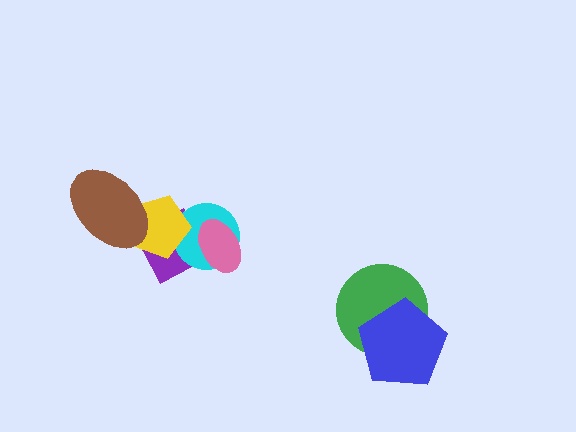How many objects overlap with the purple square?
3 objects overlap with the purple square.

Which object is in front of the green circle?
The blue pentagon is in front of the green circle.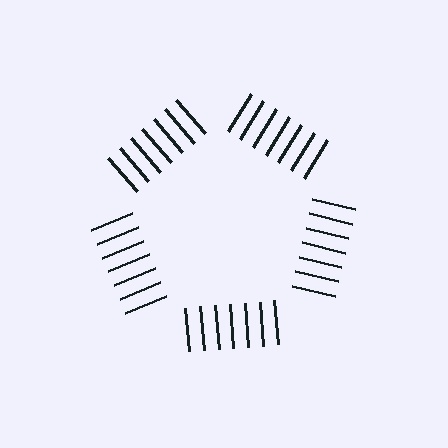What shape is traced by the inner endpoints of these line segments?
An illusory pentagon — the line segments terminate on its edges but no continuous stroke is drawn.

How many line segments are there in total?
35 — 7 along each of the 5 edges.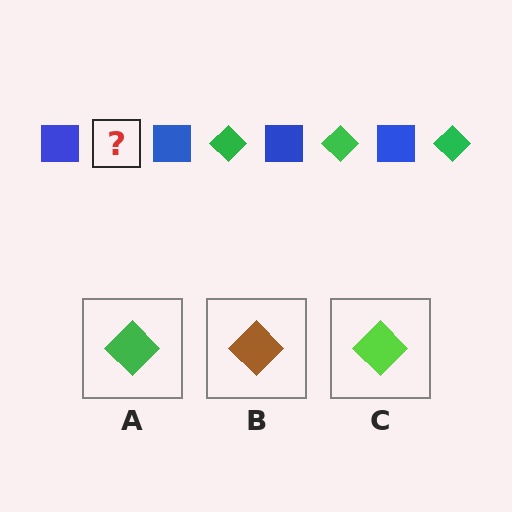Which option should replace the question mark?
Option A.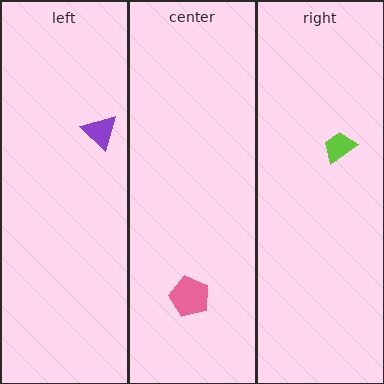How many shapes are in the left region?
1.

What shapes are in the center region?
The pink pentagon.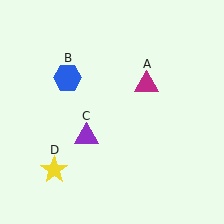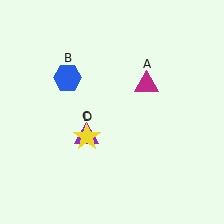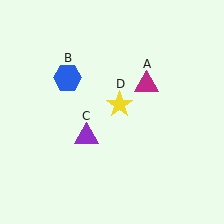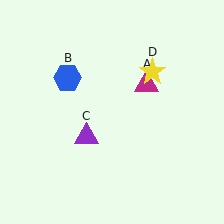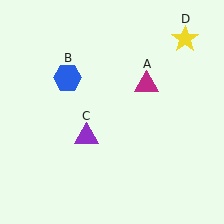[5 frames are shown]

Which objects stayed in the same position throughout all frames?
Magenta triangle (object A) and blue hexagon (object B) and purple triangle (object C) remained stationary.